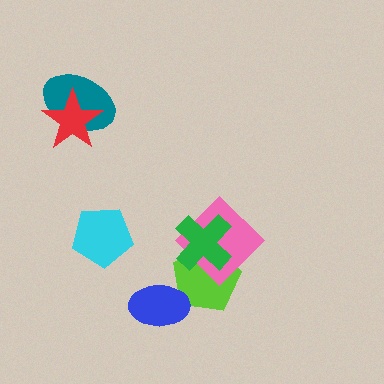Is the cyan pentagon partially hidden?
No, no other shape covers it.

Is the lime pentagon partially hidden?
Yes, it is partially covered by another shape.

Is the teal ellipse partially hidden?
Yes, it is partially covered by another shape.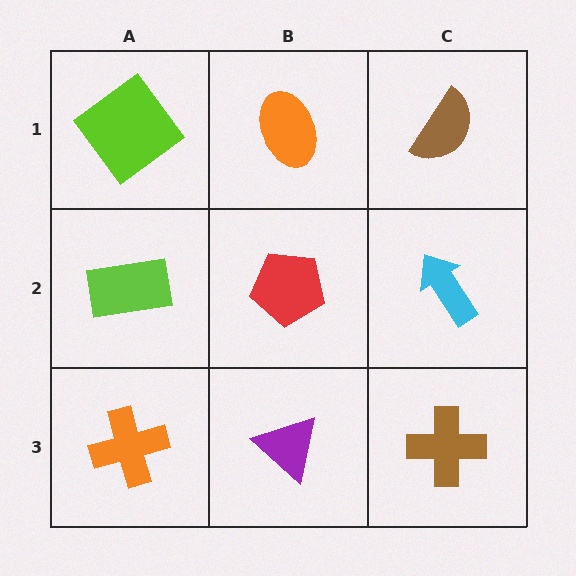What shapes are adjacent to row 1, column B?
A red pentagon (row 2, column B), a lime diamond (row 1, column A), a brown semicircle (row 1, column C).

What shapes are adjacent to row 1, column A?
A lime rectangle (row 2, column A), an orange ellipse (row 1, column B).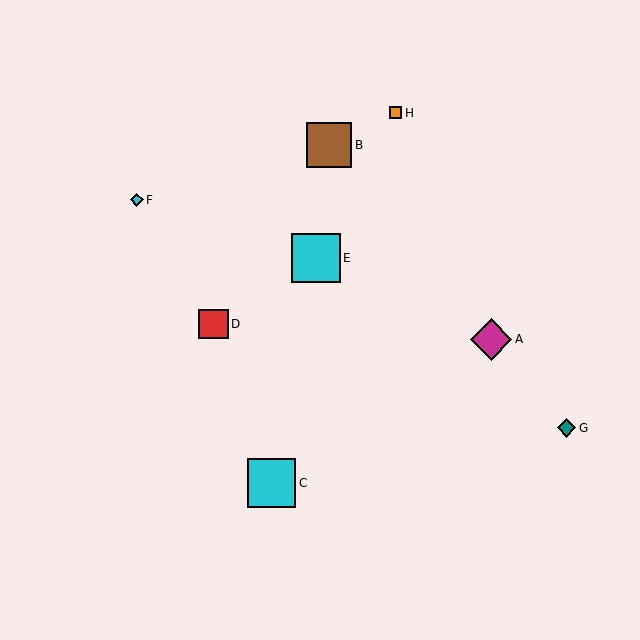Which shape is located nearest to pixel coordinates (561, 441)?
The teal diamond (labeled G) at (566, 428) is nearest to that location.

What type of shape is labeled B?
Shape B is a brown square.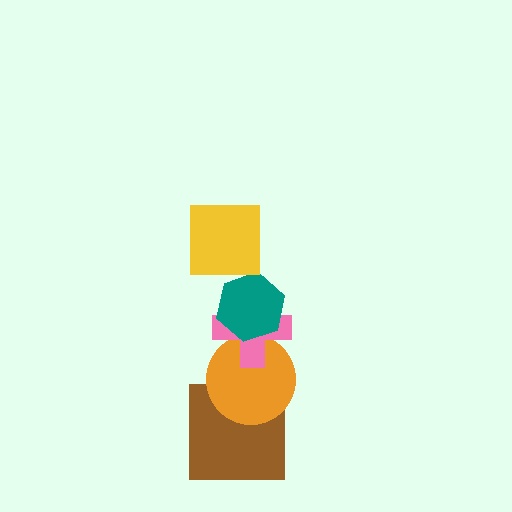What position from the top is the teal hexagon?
The teal hexagon is 2nd from the top.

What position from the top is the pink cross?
The pink cross is 3rd from the top.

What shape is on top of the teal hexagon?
The yellow square is on top of the teal hexagon.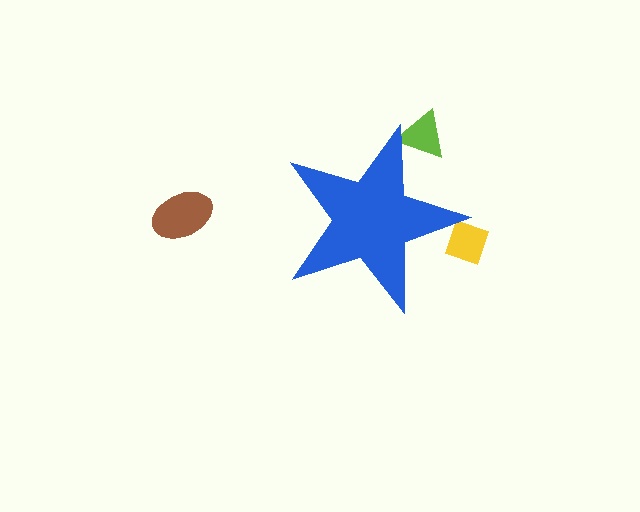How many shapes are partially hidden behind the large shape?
2 shapes are partially hidden.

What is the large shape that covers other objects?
A blue star.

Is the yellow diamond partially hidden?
Yes, the yellow diamond is partially hidden behind the blue star.